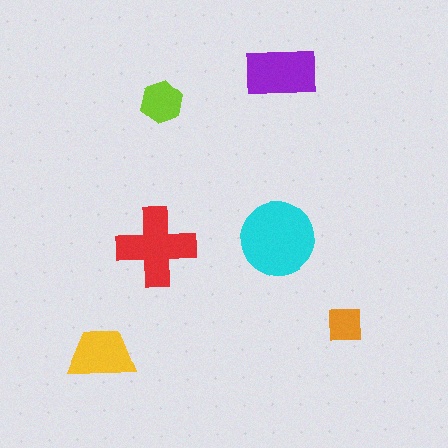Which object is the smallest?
The orange square.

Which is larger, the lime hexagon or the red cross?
The red cross.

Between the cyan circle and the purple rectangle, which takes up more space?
The cyan circle.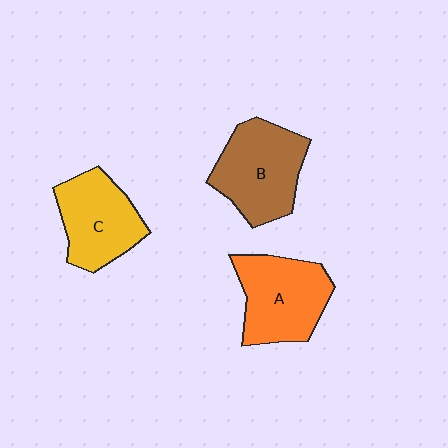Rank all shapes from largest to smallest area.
From largest to smallest: B (brown), A (orange), C (yellow).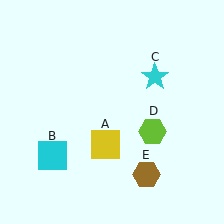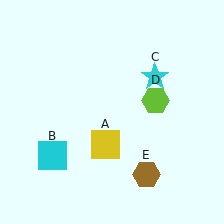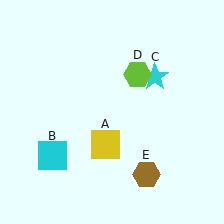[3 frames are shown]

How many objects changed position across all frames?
1 object changed position: lime hexagon (object D).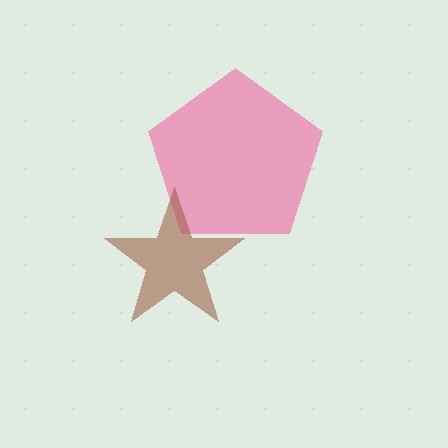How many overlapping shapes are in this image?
There are 2 overlapping shapes in the image.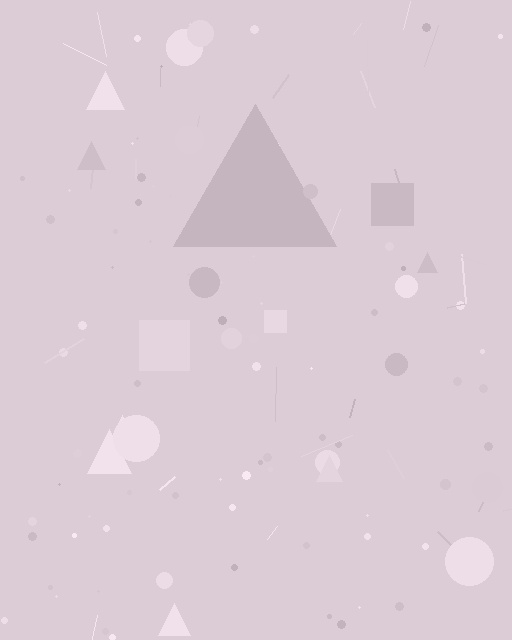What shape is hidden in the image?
A triangle is hidden in the image.